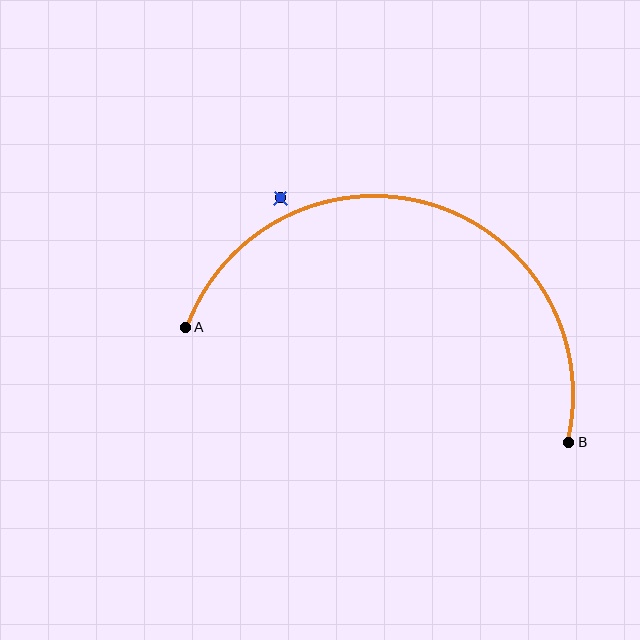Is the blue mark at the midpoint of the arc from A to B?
No — the blue mark does not lie on the arc at all. It sits slightly outside the curve.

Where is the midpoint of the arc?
The arc midpoint is the point on the curve farthest from the straight line joining A and B. It sits above that line.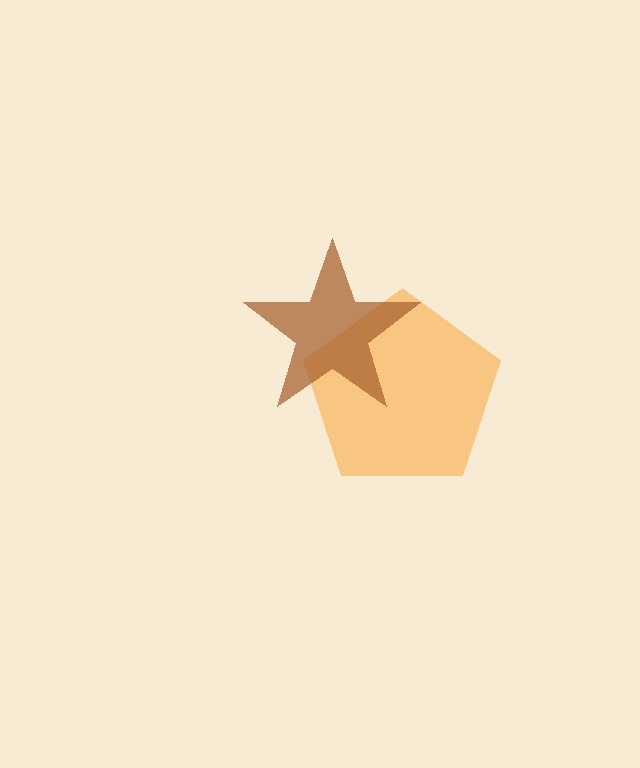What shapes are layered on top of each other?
The layered shapes are: an orange pentagon, a brown star.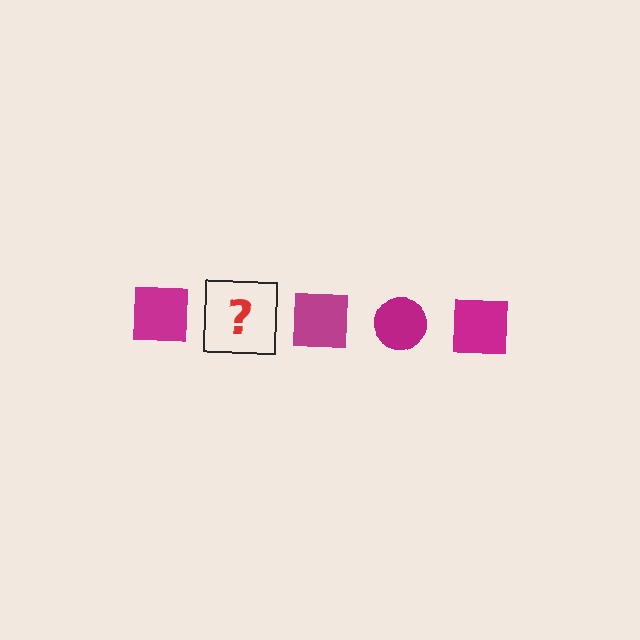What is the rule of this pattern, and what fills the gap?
The rule is that the pattern cycles through square, circle shapes in magenta. The gap should be filled with a magenta circle.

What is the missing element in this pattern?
The missing element is a magenta circle.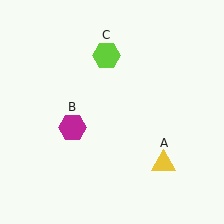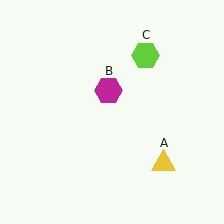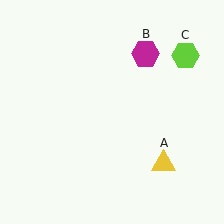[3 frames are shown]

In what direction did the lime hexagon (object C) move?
The lime hexagon (object C) moved right.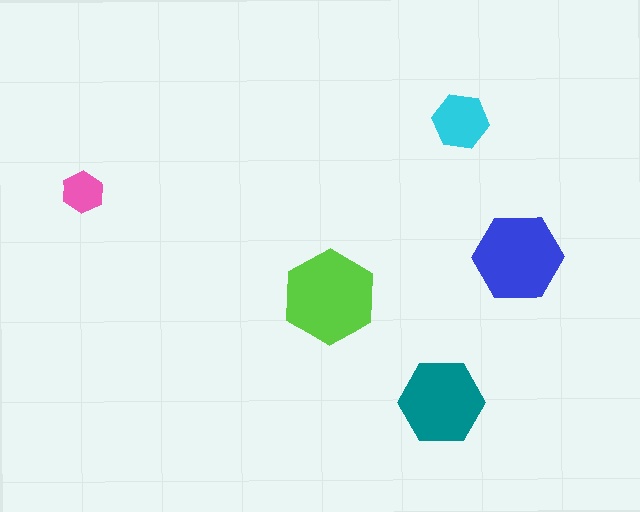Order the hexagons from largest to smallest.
the lime one, the blue one, the teal one, the cyan one, the pink one.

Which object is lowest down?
The teal hexagon is bottommost.